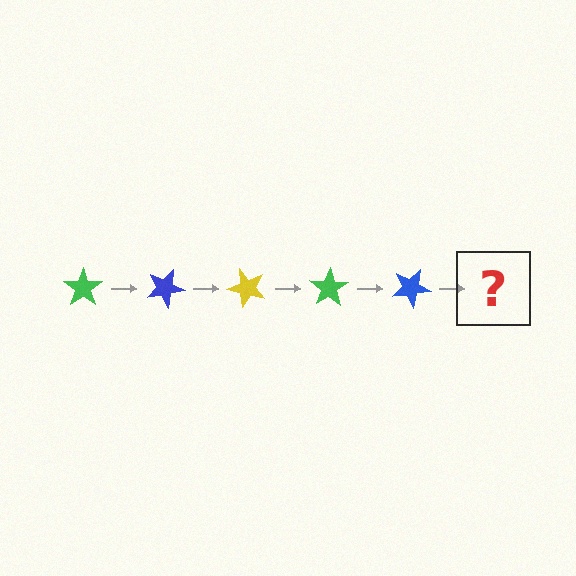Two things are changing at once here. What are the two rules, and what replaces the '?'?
The two rules are that it rotates 25 degrees each step and the color cycles through green, blue, and yellow. The '?' should be a yellow star, rotated 125 degrees from the start.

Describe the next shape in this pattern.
It should be a yellow star, rotated 125 degrees from the start.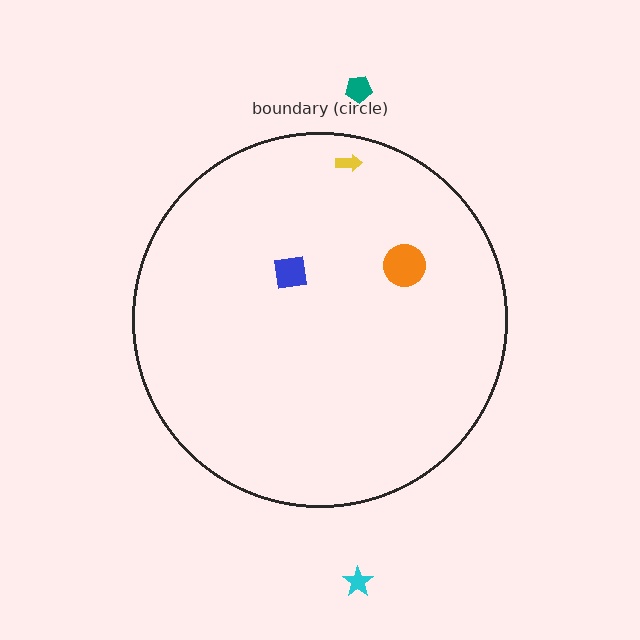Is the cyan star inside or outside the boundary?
Outside.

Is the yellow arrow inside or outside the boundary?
Inside.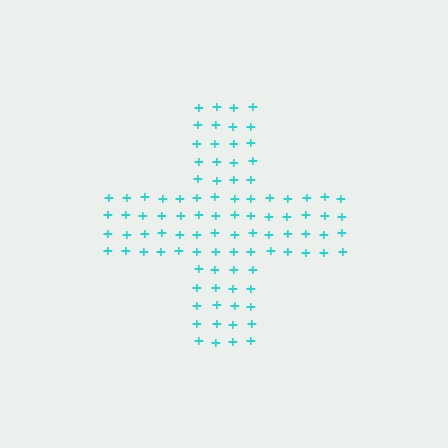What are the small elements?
The small elements are plus signs.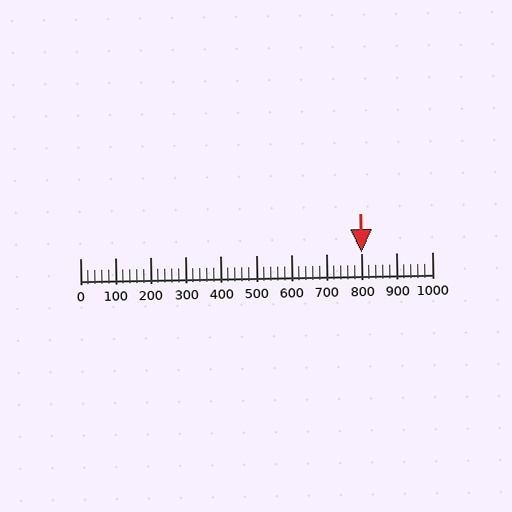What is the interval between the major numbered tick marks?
The major tick marks are spaced 100 units apart.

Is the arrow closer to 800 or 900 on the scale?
The arrow is closer to 800.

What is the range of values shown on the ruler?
The ruler shows values from 0 to 1000.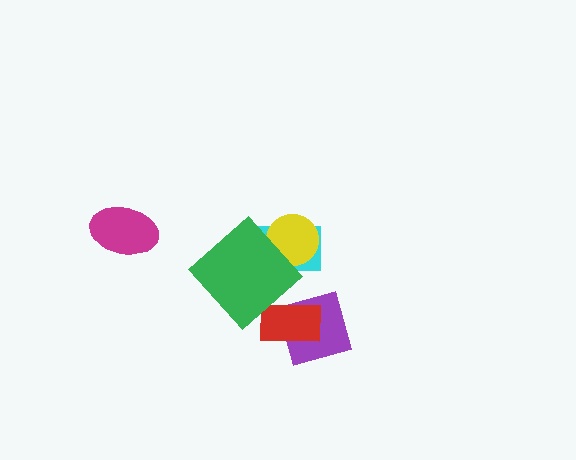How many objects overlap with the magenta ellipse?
0 objects overlap with the magenta ellipse.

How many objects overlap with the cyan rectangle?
2 objects overlap with the cyan rectangle.